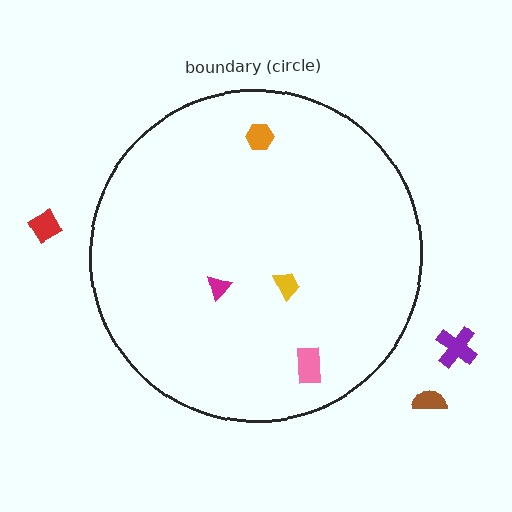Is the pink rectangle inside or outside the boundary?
Inside.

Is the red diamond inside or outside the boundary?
Outside.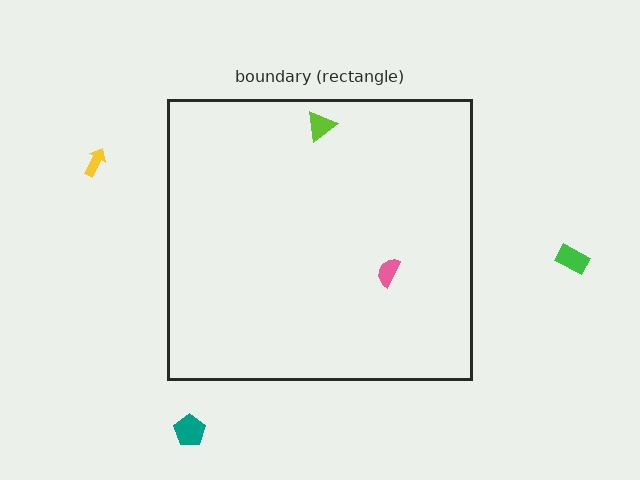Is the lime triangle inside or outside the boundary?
Inside.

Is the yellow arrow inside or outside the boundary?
Outside.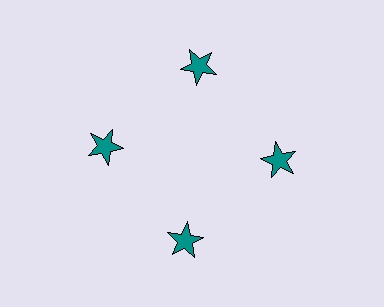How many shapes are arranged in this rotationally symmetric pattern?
There are 4 shapes, arranged in 4 groups of 1.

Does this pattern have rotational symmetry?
Yes, this pattern has 4-fold rotational symmetry. It looks the same after rotating 90 degrees around the center.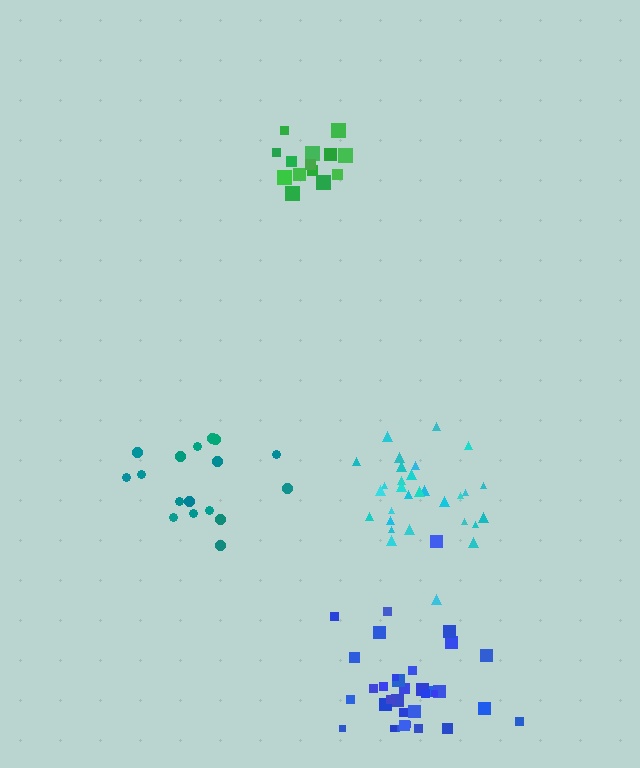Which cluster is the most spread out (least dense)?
Teal.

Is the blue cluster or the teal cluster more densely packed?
Blue.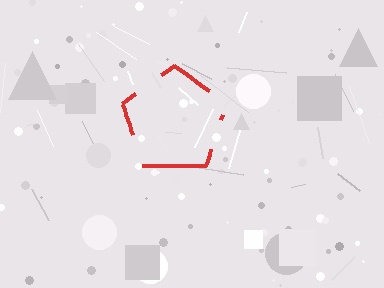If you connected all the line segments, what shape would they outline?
They would outline a pentagon.